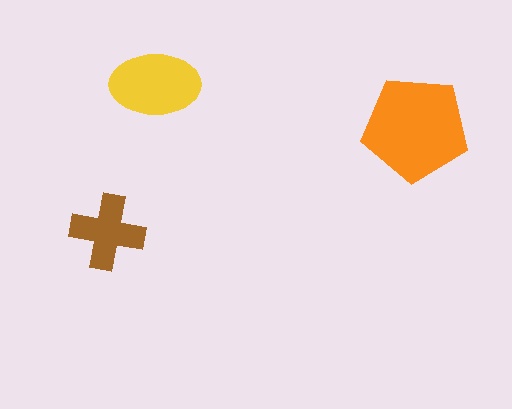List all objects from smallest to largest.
The brown cross, the yellow ellipse, the orange pentagon.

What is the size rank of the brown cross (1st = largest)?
3rd.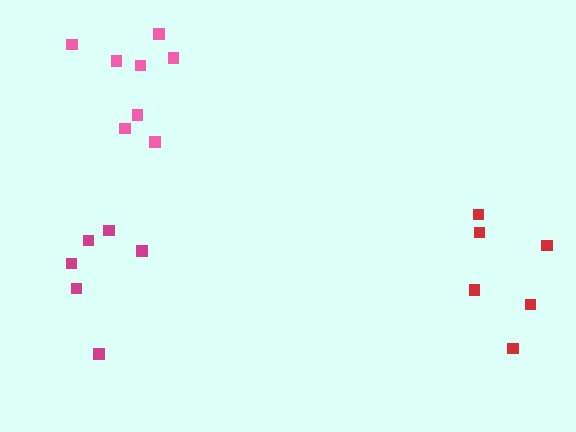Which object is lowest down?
The magenta cluster is bottommost.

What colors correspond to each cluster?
The clusters are colored: pink, magenta, red.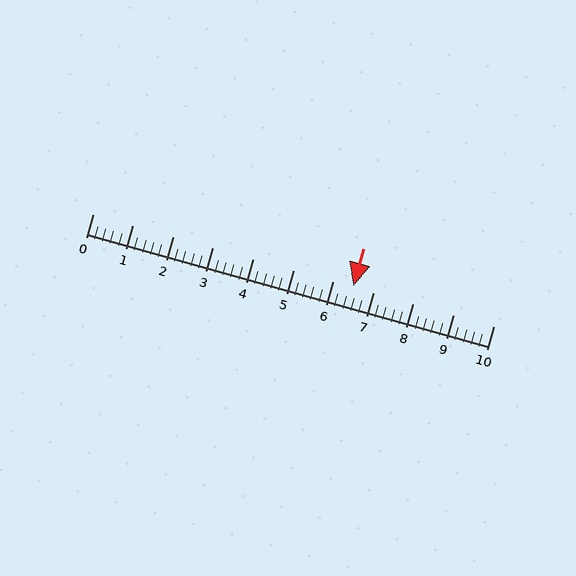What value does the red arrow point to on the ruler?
The red arrow points to approximately 6.5.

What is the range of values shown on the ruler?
The ruler shows values from 0 to 10.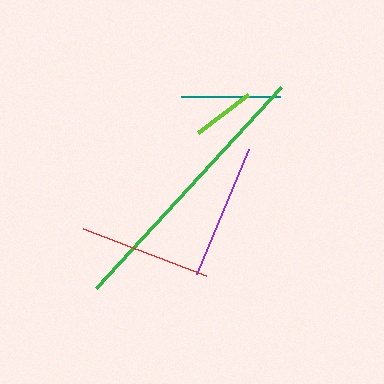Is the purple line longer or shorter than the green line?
The green line is longer than the purple line.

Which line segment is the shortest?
The lime line is the shortest at approximately 63 pixels.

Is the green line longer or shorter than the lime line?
The green line is longer than the lime line.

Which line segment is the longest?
The green line is the longest at approximately 273 pixels.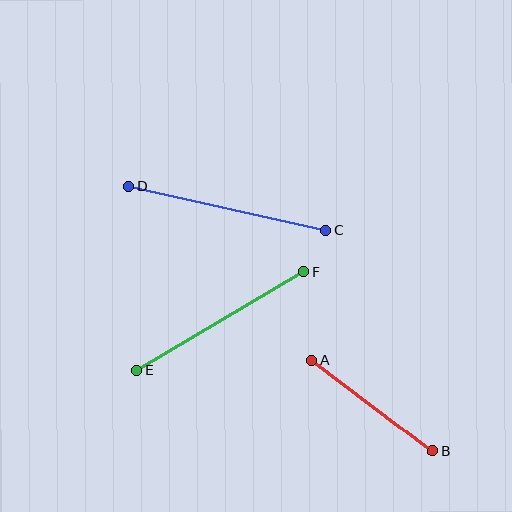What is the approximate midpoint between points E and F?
The midpoint is at approximately (220, 321) pixels.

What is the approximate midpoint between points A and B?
The midpoint is at approximately (372, 406) pixels.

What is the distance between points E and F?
The distance is approximately 194 pixels.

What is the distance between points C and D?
The distance is approximately 202 pixels.